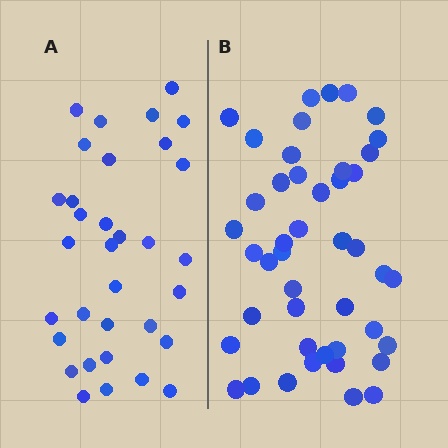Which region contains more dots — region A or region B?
Region B (the right region) has more dots.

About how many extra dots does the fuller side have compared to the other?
Region B has roughly 12 or so more dots than region A.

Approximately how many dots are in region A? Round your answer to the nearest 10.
About 30 dots. (The exact count is 33, which rounds to 30.)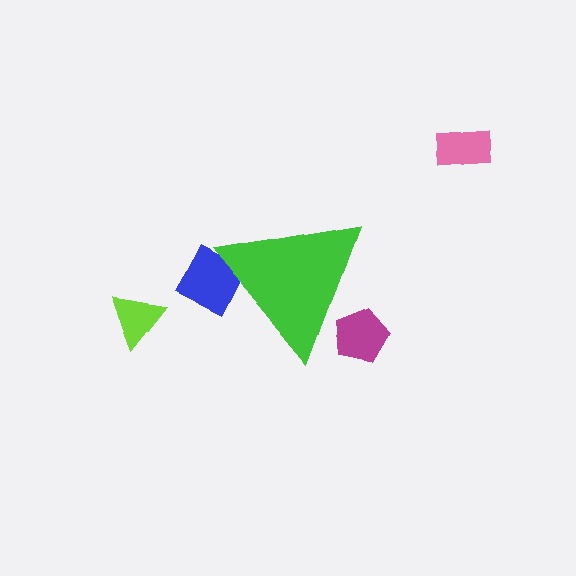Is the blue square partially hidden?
Yes, the blue square is partially hidden behind the green triangle.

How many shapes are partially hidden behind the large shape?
2 shapes are partially hidden.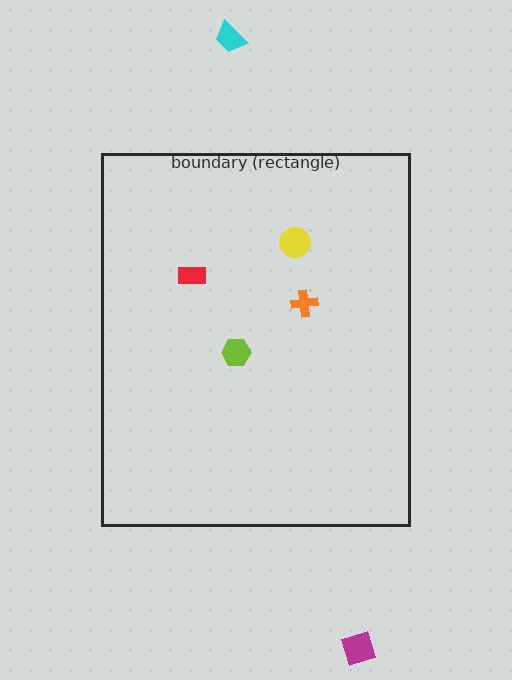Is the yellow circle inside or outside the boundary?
Inside.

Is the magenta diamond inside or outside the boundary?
Outside.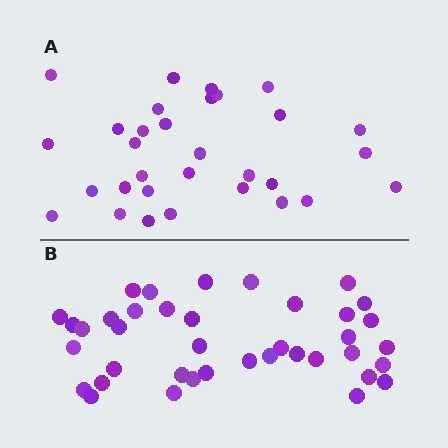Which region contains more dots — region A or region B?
Region B (the bottom region) has more dots.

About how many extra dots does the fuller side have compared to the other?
Region B has roughly 8 or so more dots than region A.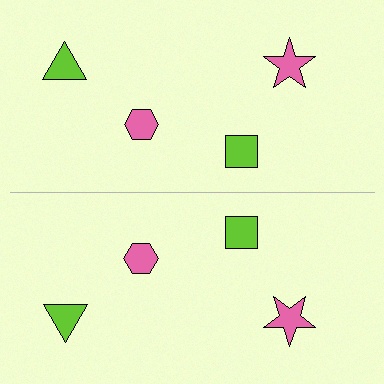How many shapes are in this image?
There are 8 shapes in this image.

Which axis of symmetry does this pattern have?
The pattern has a horizontal axis of symmetry running through the center of the image.